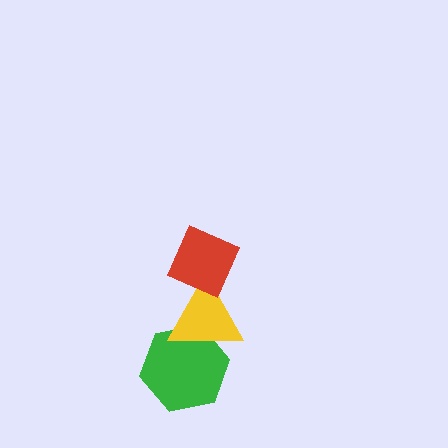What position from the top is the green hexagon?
The green hexagon is 3rd from the top.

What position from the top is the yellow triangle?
The yellow triangle is 2nd from the top.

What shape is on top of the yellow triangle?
The red diamond is on top of the yellow triangle.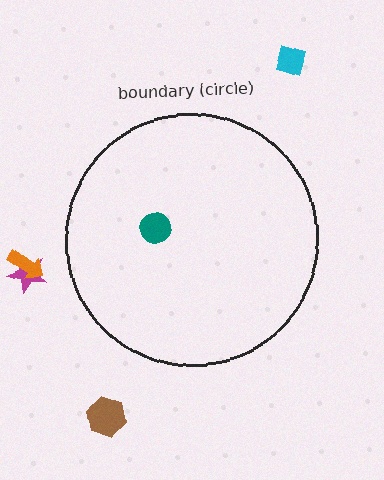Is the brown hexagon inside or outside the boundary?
Outside.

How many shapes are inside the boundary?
1 inside, 4 outside.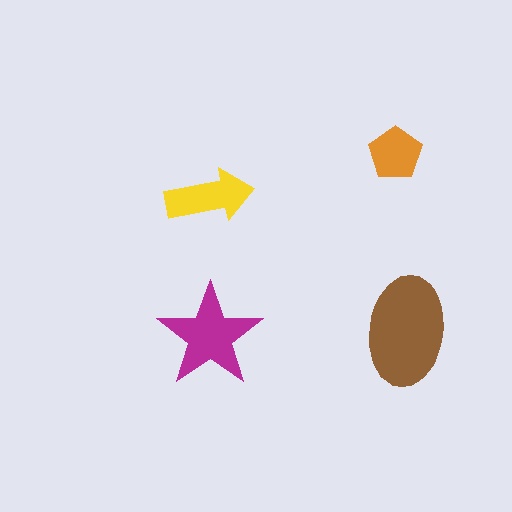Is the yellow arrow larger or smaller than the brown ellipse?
Smaller.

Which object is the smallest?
The orange pentagon.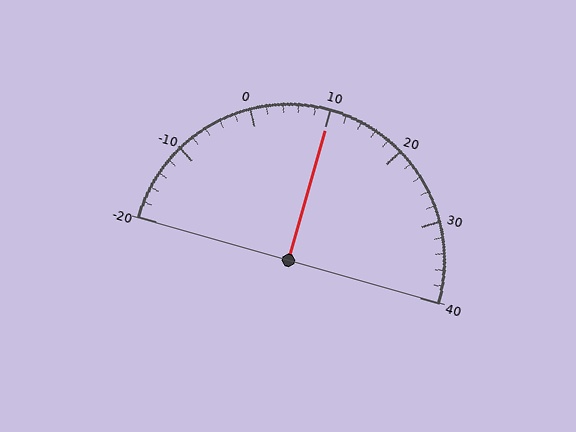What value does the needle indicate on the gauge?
The needle indicates approximately 10.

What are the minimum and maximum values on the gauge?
The gauge ranges from -20 to 40.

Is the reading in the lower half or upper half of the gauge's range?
The reading is in the upper half of the range (-20 to 40).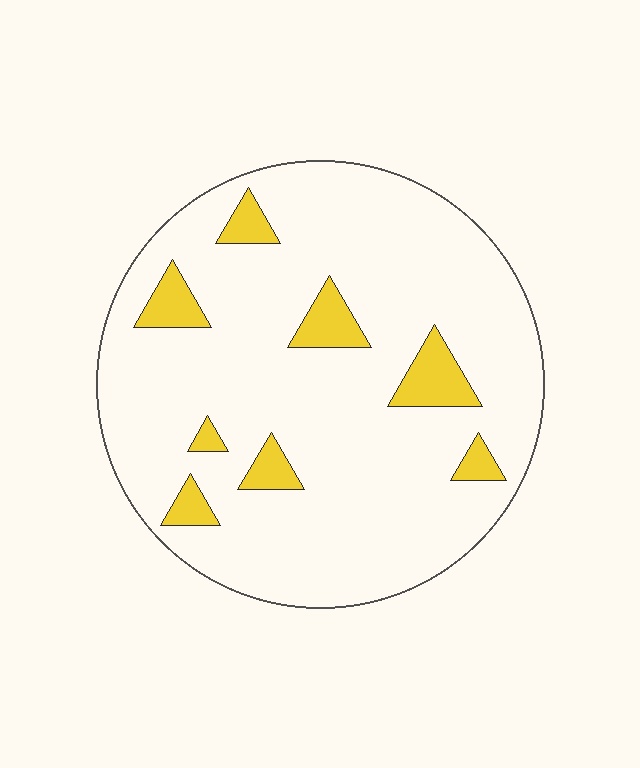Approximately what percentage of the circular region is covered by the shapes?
Approximately 10%.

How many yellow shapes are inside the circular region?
8.